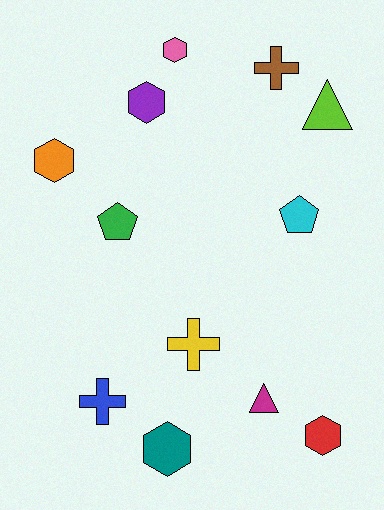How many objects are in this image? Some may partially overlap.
There are 12 objects.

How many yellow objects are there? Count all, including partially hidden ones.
There is 1 yellow object.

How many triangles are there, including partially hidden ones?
There are 2 triangles.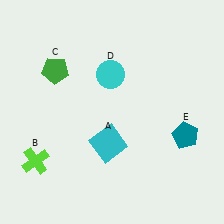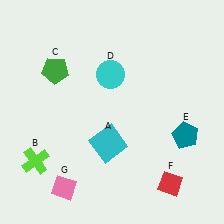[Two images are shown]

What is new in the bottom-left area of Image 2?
A pink diamond (G) was added in the bottom-left area of Image 2.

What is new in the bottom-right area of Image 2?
A red diamond (F) was added in the bottom-right area of Image 2.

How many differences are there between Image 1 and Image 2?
There are 2 differences between the two images.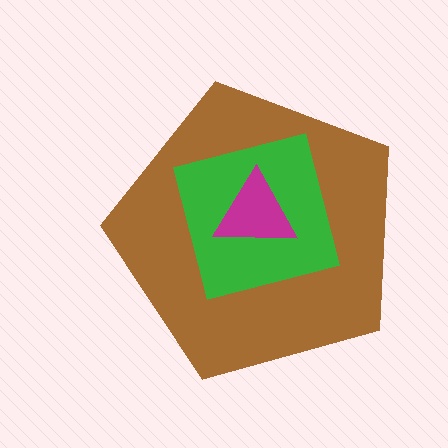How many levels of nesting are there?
3.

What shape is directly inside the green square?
The magenta triangle.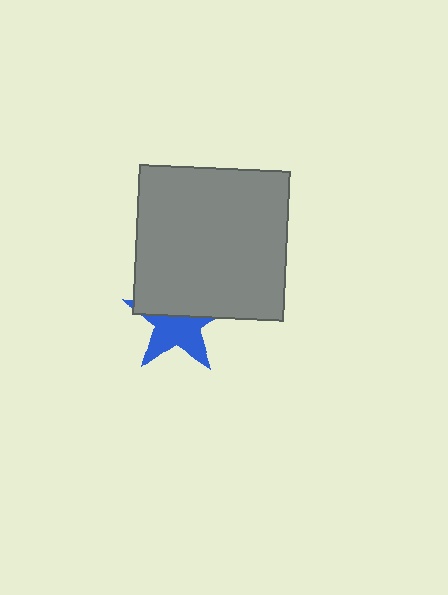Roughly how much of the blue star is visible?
About half of it is visible (roughly 52%).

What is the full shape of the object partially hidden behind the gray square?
The partially hidden object is a blue star.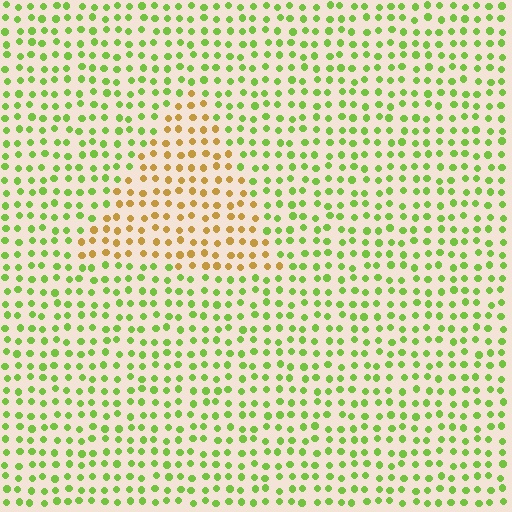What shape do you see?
I see a triangle.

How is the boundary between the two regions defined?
The boundary is defined purely by a slight shift in hue (about 56 degrees). Spacing, size, and orientation are identical on both sides.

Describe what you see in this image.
The image is filled with small lime elements in a uniform arrangement. A triangle-shaped region is visible where the elements are tinted to a slightly different hue, forming a subtle color boundary.